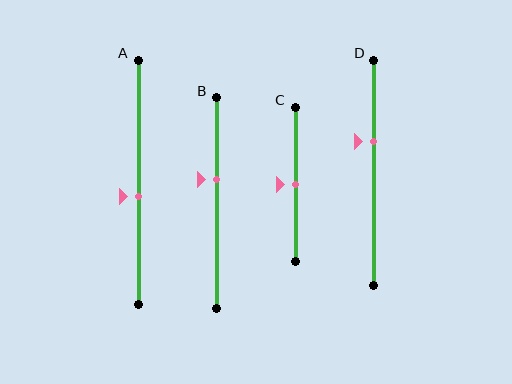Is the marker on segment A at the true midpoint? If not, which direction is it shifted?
No, the marker on segment A is shifted downward by about 6% of the segment length.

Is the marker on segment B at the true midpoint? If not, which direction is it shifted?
No, the marker on segment B is shifted upward by about 11% of the segment length.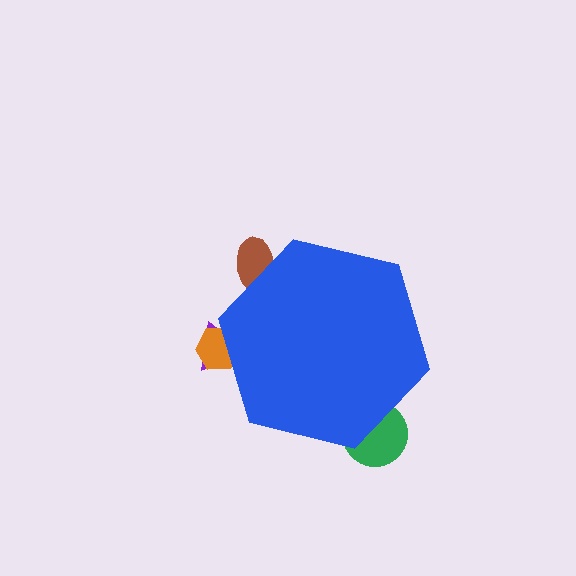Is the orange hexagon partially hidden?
Yes, the orange hexagon is partially hidden behind the blue hexagon.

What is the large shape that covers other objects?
A blue hexagon.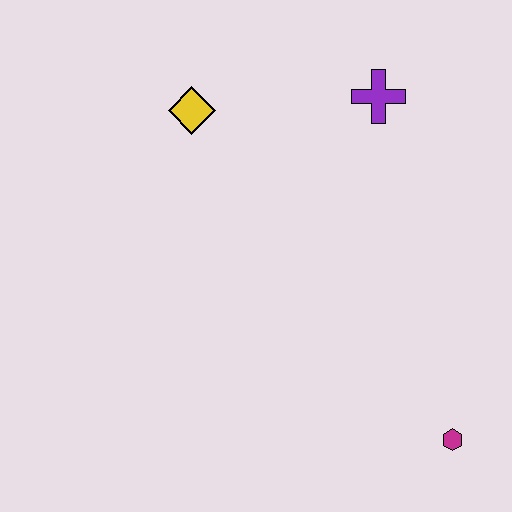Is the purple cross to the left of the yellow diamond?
No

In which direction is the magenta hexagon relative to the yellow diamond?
The magenta hexagon is below the yellow diamond.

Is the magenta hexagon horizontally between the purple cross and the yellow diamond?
No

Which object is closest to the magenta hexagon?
The purple cross is closest to the magenta hexagon.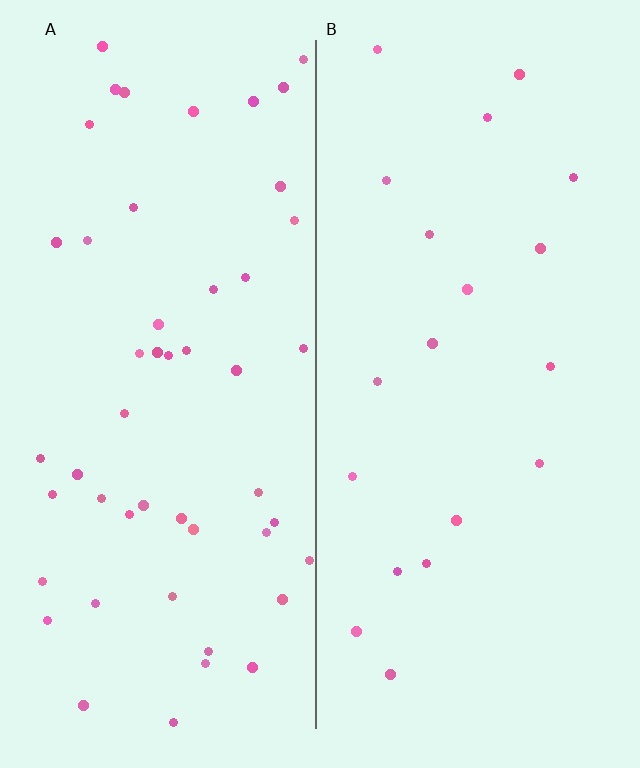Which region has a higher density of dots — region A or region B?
A (the left).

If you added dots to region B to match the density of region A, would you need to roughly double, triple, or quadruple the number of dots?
Approximately triple.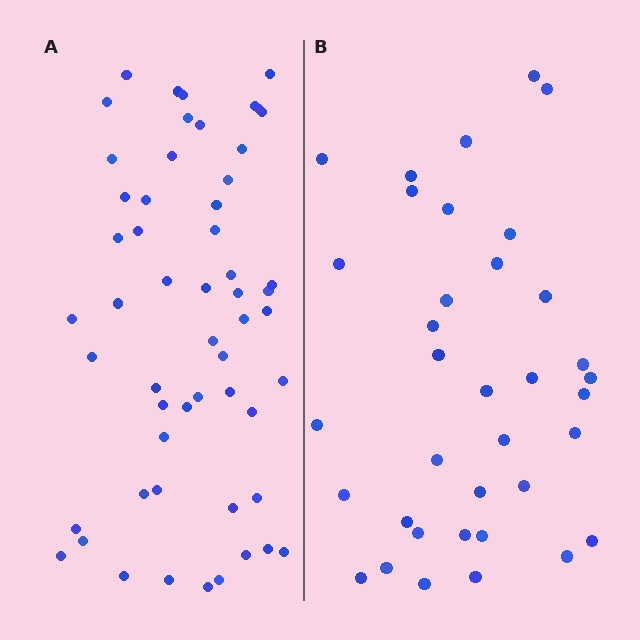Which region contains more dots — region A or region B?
Region A (the left region) has more dots.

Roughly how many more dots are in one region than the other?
Region A has approximately 20 more dots than region B.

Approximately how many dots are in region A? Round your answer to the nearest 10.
About 60 dots. (The exact count is 55, which rounds to 60.)